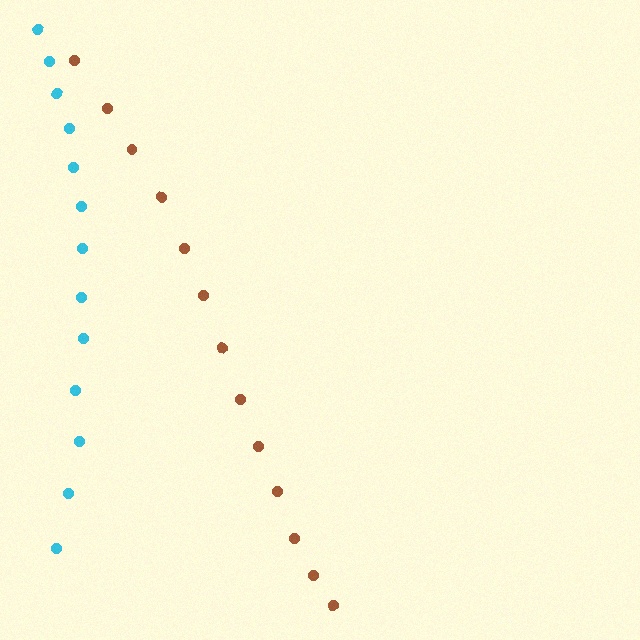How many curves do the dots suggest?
There are 2 distinct paths.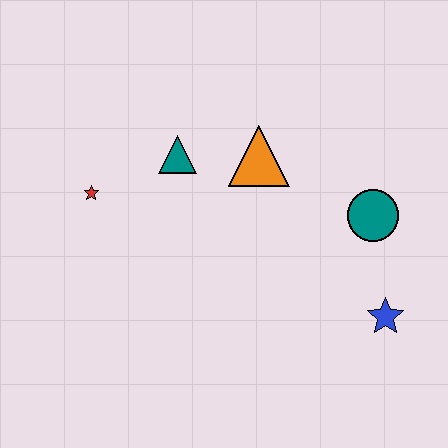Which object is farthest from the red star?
The blue star is farthest from the red star.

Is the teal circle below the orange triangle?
Yes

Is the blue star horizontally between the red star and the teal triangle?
No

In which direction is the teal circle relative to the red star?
The teal circle is to the right of the red star.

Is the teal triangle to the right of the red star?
Yes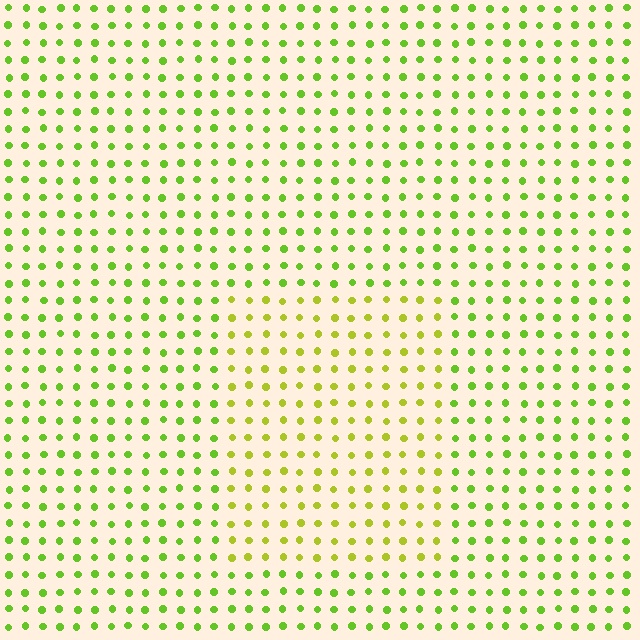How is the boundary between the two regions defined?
The boundary is defined purely by a slight shift in hue (about 26 degrees). Spacing, size, and orientation are identical on both sides.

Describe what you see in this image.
The image is filled with small lime elements in a uniform arrangement. A rectangle-shaped region is visible where the elements are tinted to a slightly different hue, forming a subtle color boundary.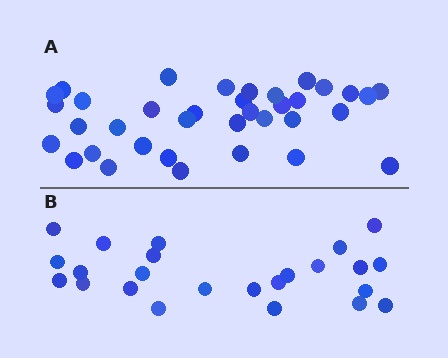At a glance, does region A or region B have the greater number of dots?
Region A (the top region) has more dots.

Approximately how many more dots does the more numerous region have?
Region A has roughly 12 or so more dots than region B.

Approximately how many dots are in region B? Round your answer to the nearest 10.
About 20 dots. (The exact count is 24, which rounds to 20.)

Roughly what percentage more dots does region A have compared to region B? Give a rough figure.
About 50% more.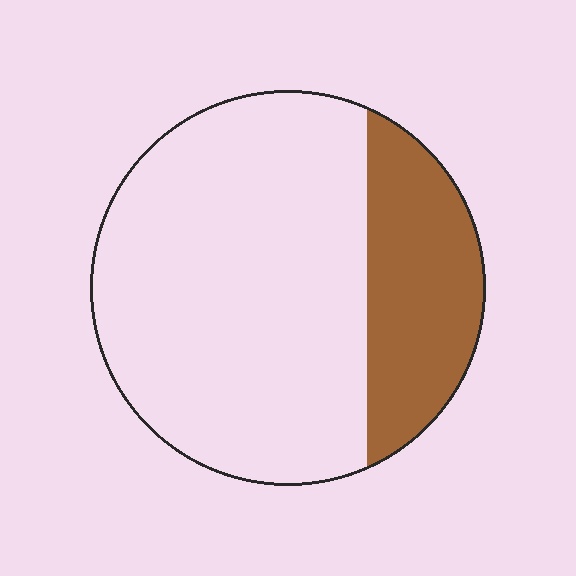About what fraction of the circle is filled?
About one quarter (1/4).